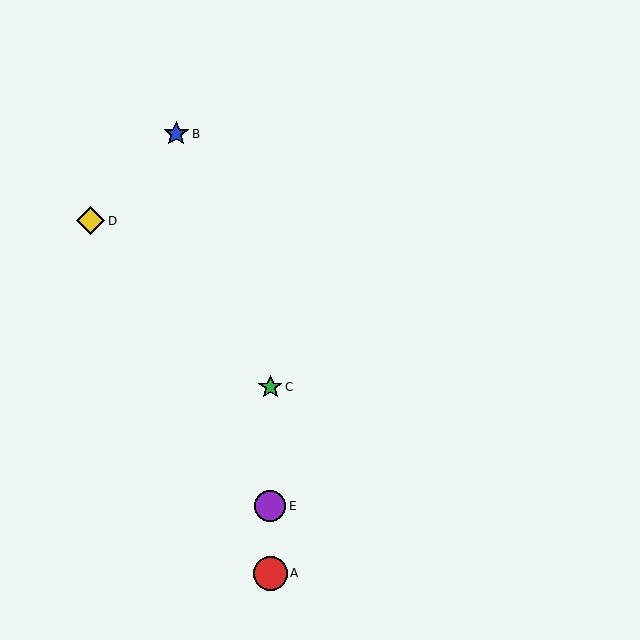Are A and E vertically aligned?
Yes, both are at x≈270.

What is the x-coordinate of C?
Object C is at x≈270.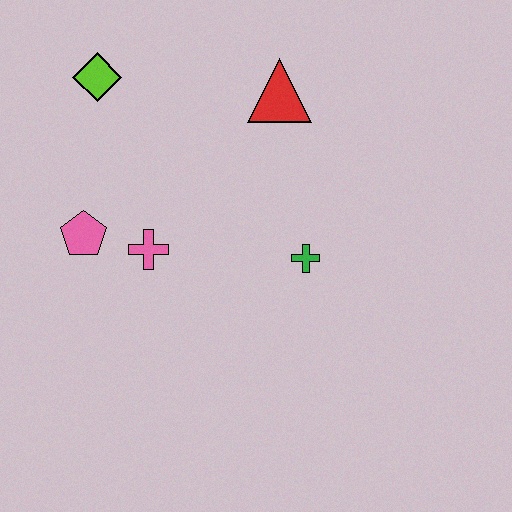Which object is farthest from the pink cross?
The red triangle is farthest from the pink cross.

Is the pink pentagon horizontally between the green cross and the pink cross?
No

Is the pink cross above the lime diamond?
No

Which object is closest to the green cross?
The pink cross is closest to the green cross.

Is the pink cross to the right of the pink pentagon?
Yes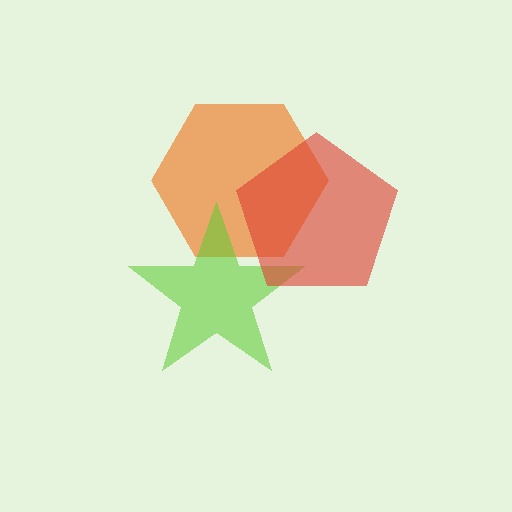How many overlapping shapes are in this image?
There are 3 overlapping shapes in the image.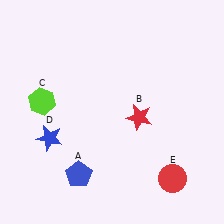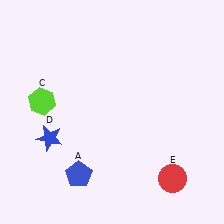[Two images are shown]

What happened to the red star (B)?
The red star (B) was removed in Image 2. It was in the bottom-right area of Image 1.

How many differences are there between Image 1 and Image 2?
There is 1 difference between the two images.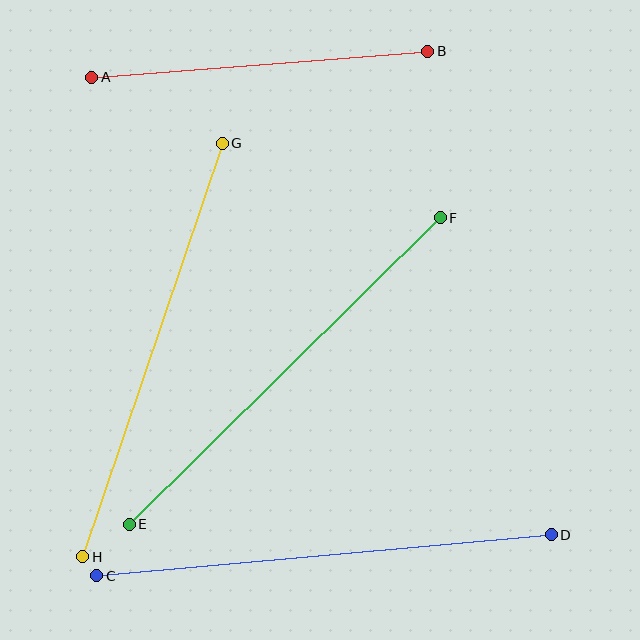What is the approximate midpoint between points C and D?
The midpoint is at approximately (324, 555) pixels.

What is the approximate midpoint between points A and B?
The midpoint is at approximately (260, 64) pixels.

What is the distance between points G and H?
The distance is approximately 436 pixels.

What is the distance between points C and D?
The distance is approximately 456 pixels.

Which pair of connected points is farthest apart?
Points C and D are farthest apart.